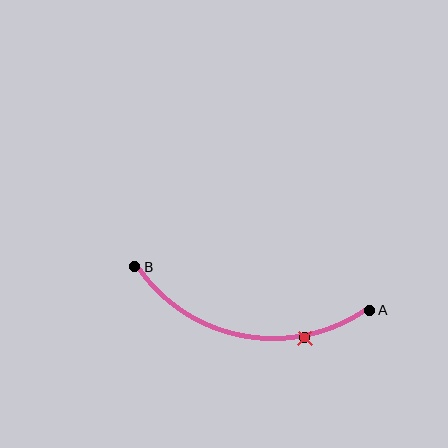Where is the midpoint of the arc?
The arc midpoint is the point on the curve farthest from the straight line joining A and B. It sits below that line.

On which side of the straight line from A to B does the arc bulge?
The arc bulges below the straight line connecting A and B.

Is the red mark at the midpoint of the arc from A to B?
No. The red mark lies on the arc but is closer to endpoint A. The arc midpoint would be at the point on the curve equidistant along the arc from both A and B.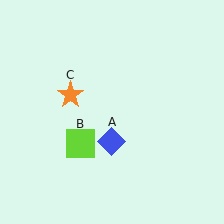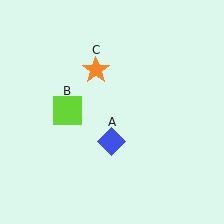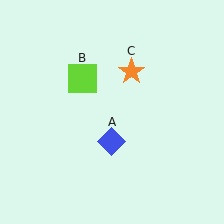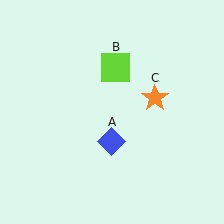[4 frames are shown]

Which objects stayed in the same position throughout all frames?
Blue diamond (object A) remained stationary.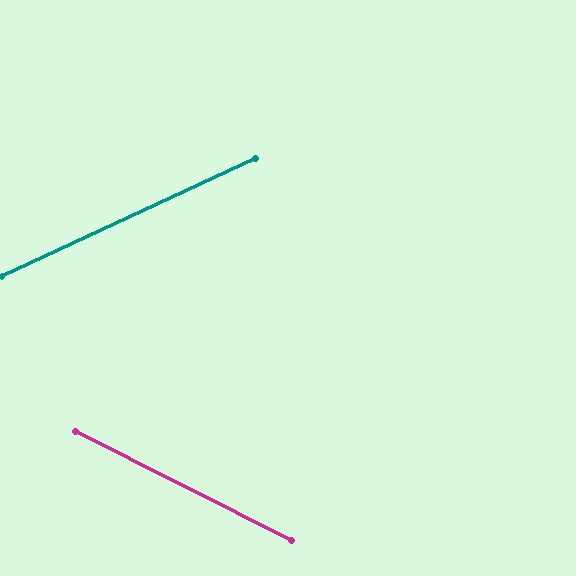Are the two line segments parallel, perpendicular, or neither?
Neither parallel nor perpendicular — they differ by about 52°.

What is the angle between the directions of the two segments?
Approximately 52 degrees.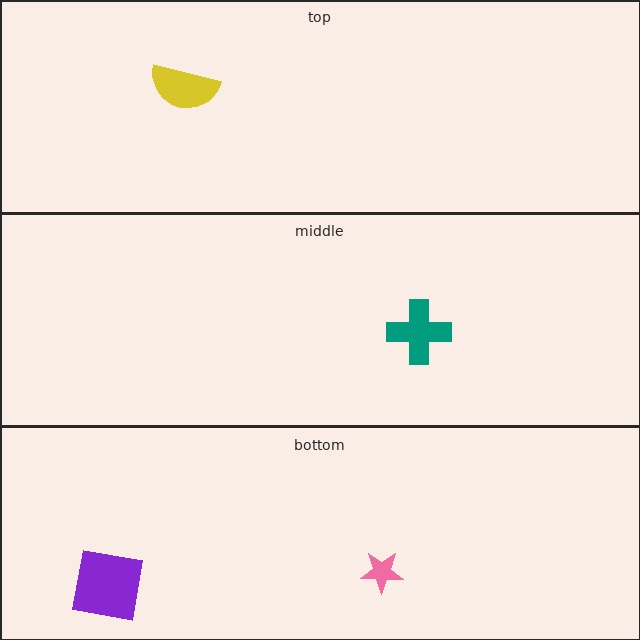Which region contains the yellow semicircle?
The top region.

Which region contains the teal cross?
The middle region.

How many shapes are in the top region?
1.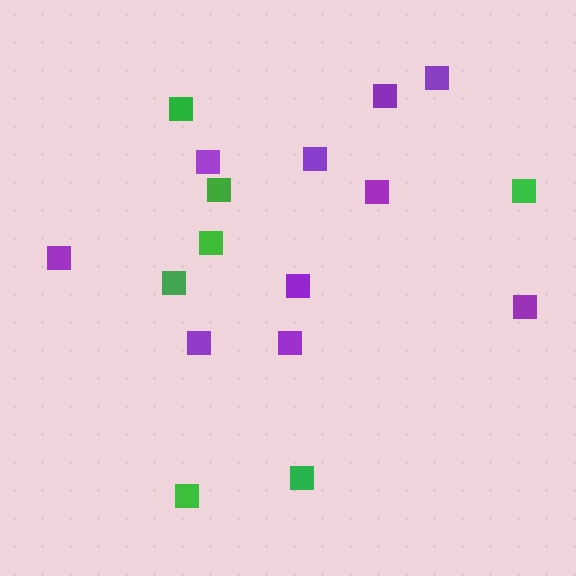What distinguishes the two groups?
There are 2 groups: one group of green squares (7) and one group of purple squares (10).